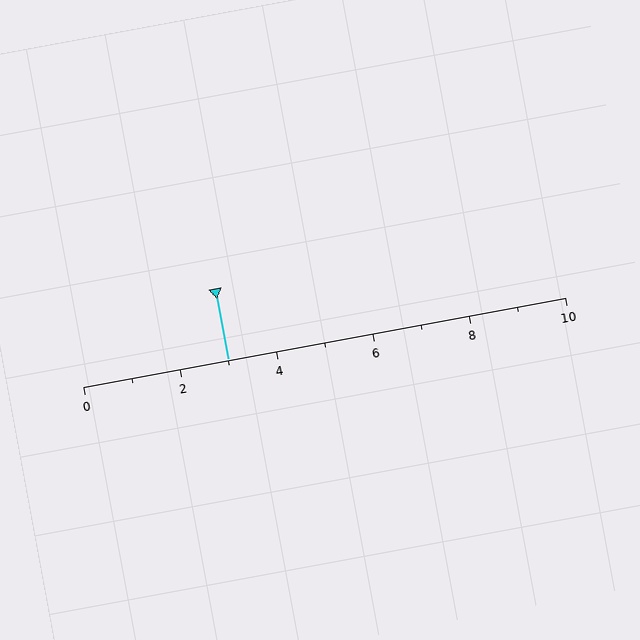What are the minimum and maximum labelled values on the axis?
The axis runs from 0 to 10.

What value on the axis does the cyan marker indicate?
The marker indicates approximately 3.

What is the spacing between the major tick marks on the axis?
The major ticks are spaced 2 apart.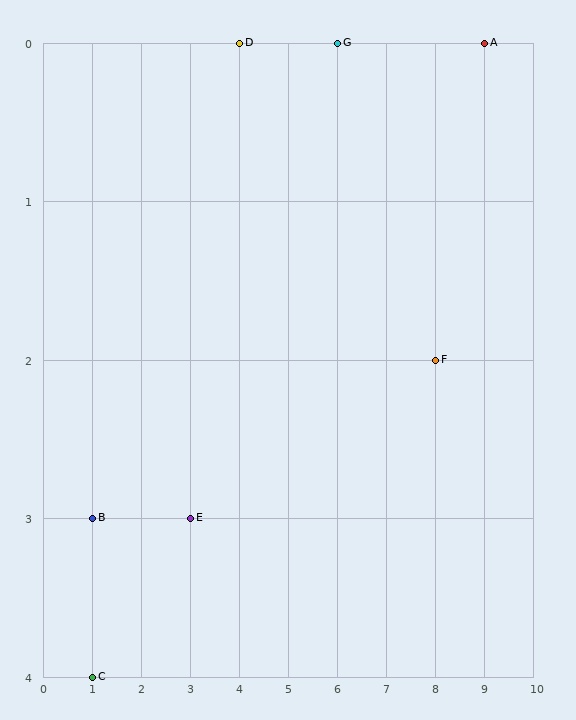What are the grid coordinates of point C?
Point C is at grid coordinates (1, 4).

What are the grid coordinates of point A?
Point A is at grid coordinates (9, 0).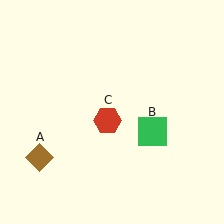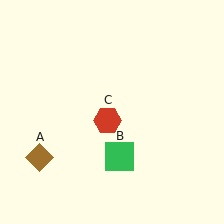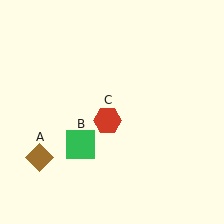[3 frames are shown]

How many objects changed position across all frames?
1 object changed position: green square (object B).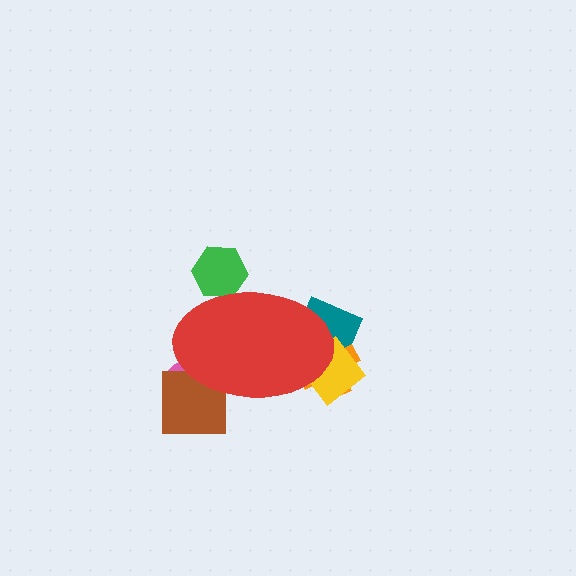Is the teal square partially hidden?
Yes, the teal square is partially hidden behind the red ellipse.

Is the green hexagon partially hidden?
Yes, the green hexagon is partially hidden behind the red ellipse.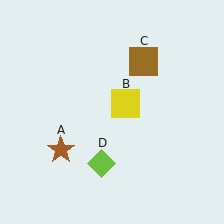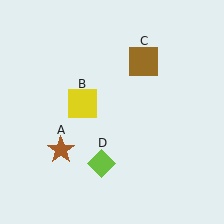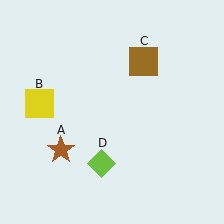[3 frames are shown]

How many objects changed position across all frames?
1 object changed position: yellow square (object B).